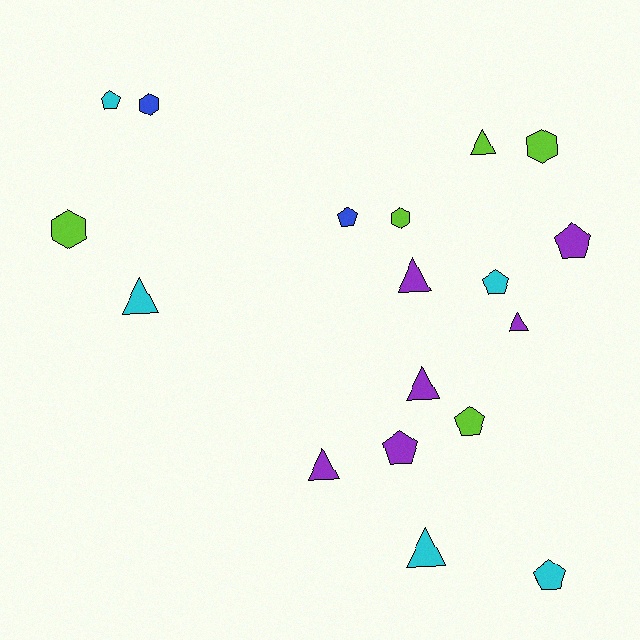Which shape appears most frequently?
Triangle, with 7 objects.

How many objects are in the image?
There are 18 objects.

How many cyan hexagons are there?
There are no cyan hexagons.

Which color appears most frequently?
Purple, with 6 objects.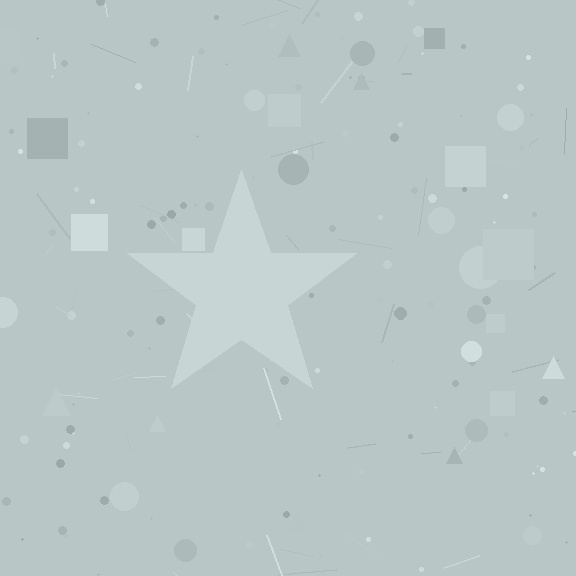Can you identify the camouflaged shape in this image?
The camouflaged shape is a star.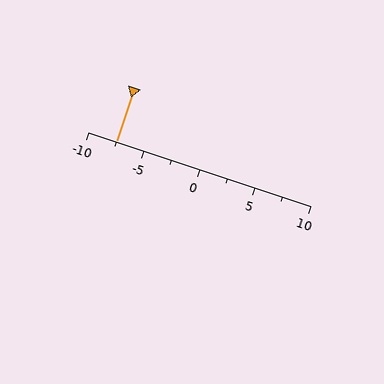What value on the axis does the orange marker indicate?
The marker indicates approximately -7.5.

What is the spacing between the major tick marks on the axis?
The major ticks are spaced 5 apart.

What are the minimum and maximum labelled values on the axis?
The axis runs from -10 to 10.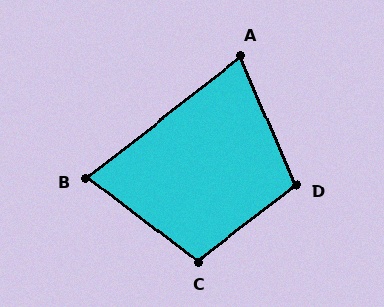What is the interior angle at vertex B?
Approximately 75 degrees (acute).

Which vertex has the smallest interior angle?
A, at approximately 75 degrees.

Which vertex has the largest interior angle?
C, at approximately 105 degrees.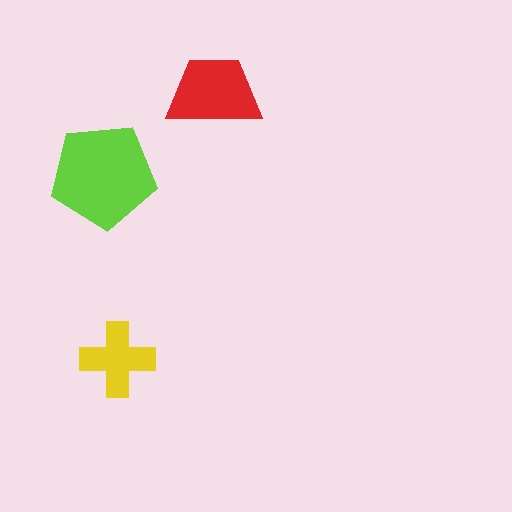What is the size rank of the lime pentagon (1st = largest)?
1st.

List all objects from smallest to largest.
The yellow cross, the red trapezoid, the lime pentagon.